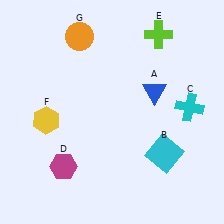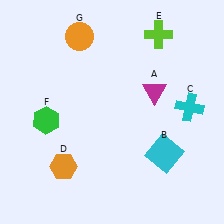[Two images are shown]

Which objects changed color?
A changed from blue to magenta. D changed from magenta to orange. F changed from yellow to green.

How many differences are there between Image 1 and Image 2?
There are 3 differences between the two images.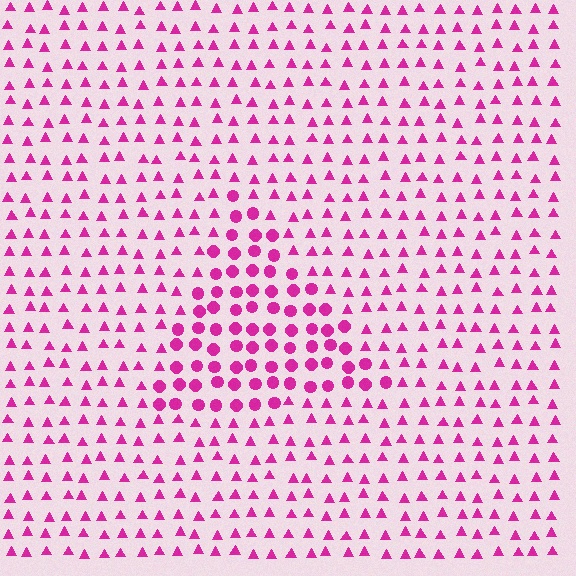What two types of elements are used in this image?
The image uses circles inside the triangle region and triangles outside it.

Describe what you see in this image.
The image is filled with small magenta elements arranged in a uniform grid. A triangle-shaped region contains circles, while the surrounding area contains triangles. The boundary is defined purely by the change in element shape.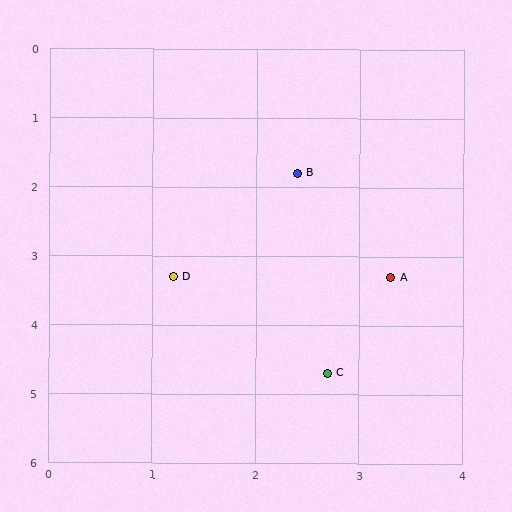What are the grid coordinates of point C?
Point C is at approximately (2.7, 4.7).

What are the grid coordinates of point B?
Point B is at approximately (2.4, 1.8).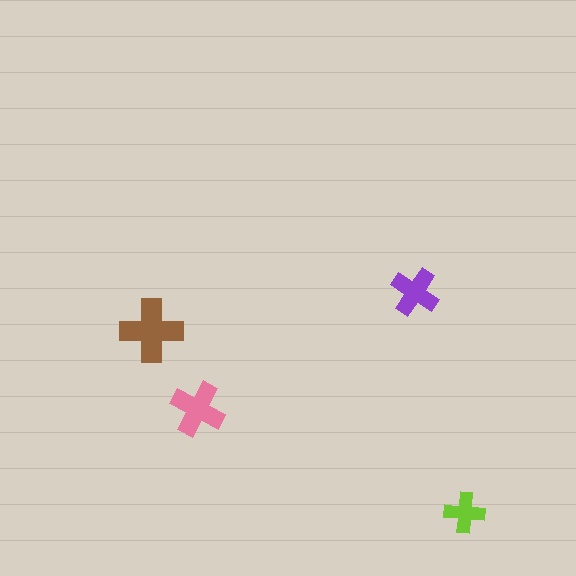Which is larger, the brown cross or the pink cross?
The brown one.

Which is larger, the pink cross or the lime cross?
The pink one.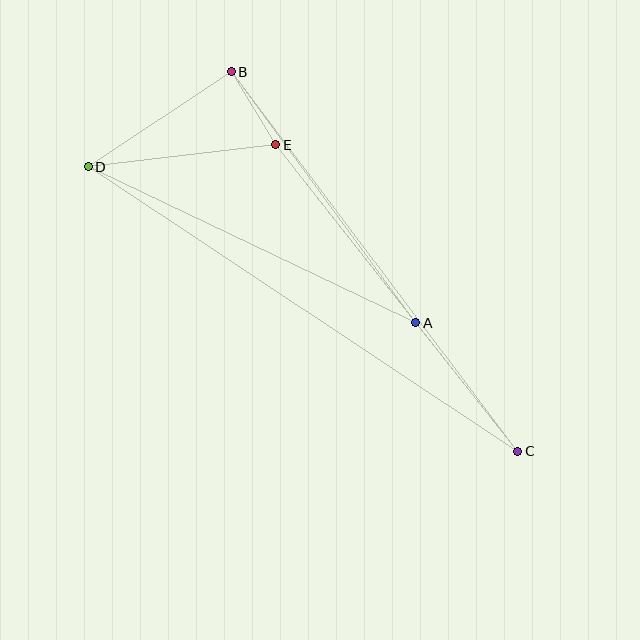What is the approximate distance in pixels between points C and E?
The distance between C and E is approximately 390 pixels.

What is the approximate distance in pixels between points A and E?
The distance between A and E is approximately 226 pixels.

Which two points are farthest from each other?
Points C and D are farthest from each other.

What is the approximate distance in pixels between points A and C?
The distance between A and C is approximately 164 pixels.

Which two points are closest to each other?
Points B and E are closest to each other.